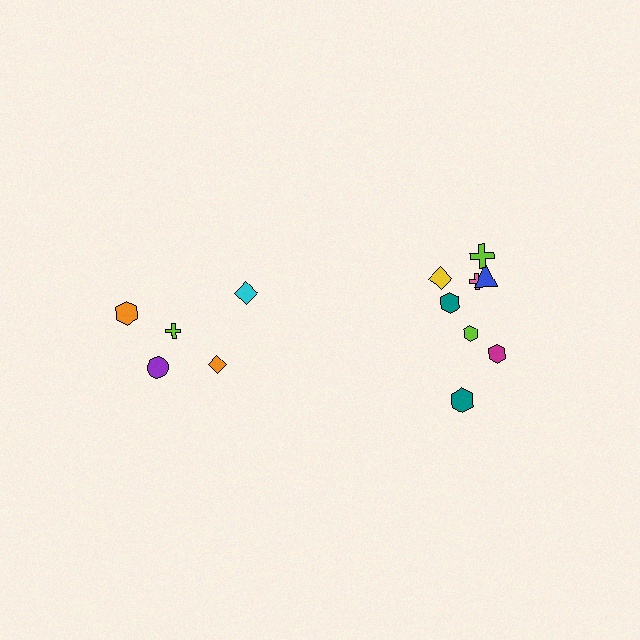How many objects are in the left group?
There are 5 objects.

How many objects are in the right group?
There are 8 objects.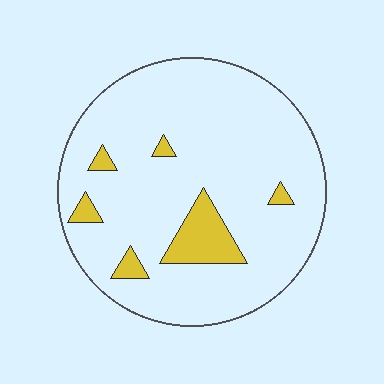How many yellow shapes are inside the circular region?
6.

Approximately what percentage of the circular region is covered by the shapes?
Approximately 10%.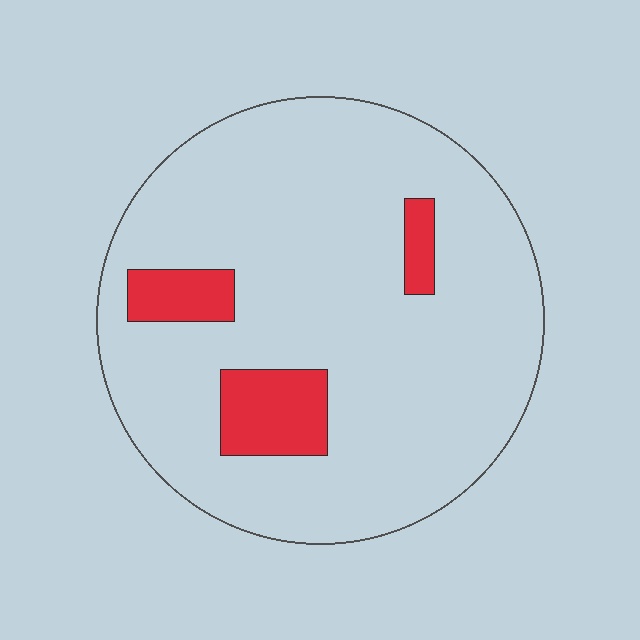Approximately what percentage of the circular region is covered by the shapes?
Approximately 10%.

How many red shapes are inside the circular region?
3.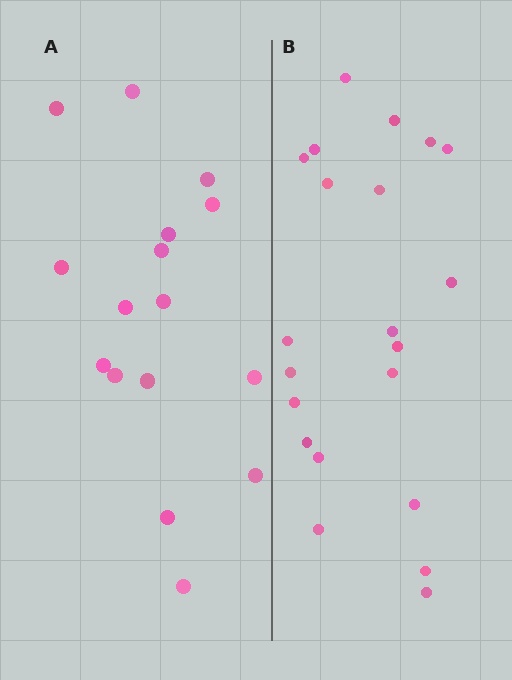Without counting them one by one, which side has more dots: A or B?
Region B (the right region) has more dots.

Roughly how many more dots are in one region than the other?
Region B has about 5 more dots than region A.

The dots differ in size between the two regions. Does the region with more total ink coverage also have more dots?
No. Region A has more total ink coverage because its dots are larger, but region B actually contains more individual dots. Total area can be misleading — the number of items is what matters here.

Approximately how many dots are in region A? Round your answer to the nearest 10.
About 20 dots. (The exact count is 16, which rounds to 20.)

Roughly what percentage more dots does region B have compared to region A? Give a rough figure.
About 30% more.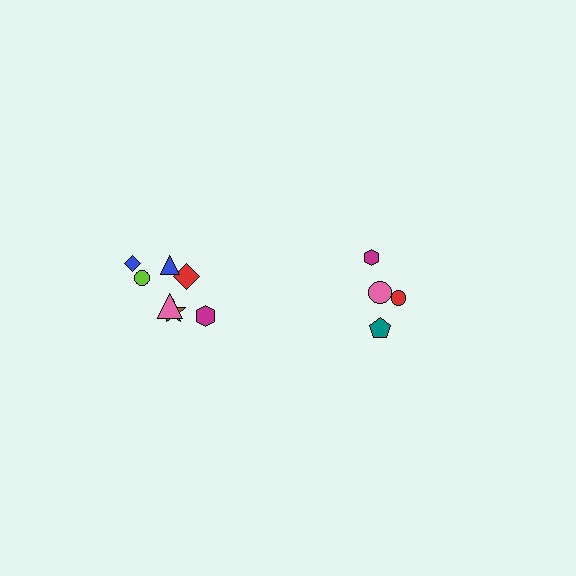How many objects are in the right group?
There are 4 objects.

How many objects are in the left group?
There are 7 objects.